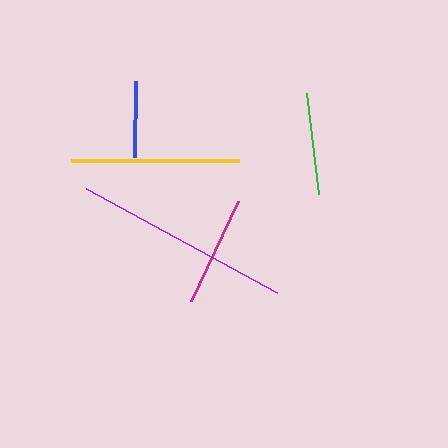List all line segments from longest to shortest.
From longest to shortest: purple, yellow, magenta, green, blue.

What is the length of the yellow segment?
The yellow segment is approximately 169 pixels long.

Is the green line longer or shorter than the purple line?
The purple line is longer than the green line.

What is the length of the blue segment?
The blue segment is approximately 76 pixels long.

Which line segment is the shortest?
The blue line is the shortest at approximately 76 pixels.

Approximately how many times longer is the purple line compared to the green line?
The purple line is approximately 2.1 times the length of the green line.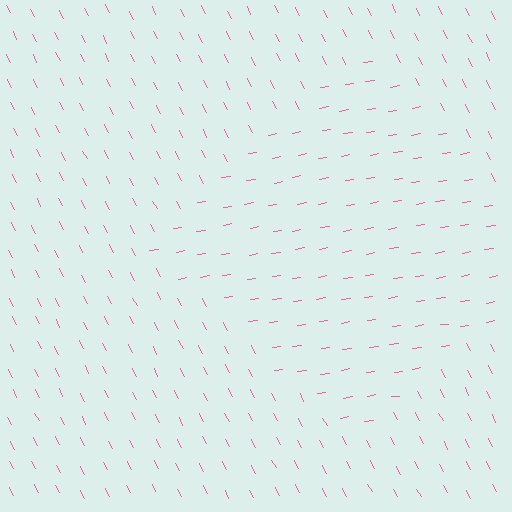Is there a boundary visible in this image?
Yes, there is a texture boundary formed by a change in line orientation.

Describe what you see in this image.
The image is filled with small pink line segments. A diamond region in the image has lines oriented differently from the surrounding lines, creating a visible texture boundary.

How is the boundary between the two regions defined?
The boundary is defined purely by a change in line orientation (approximately 72 degrees difference). All lines are the same color and thickness.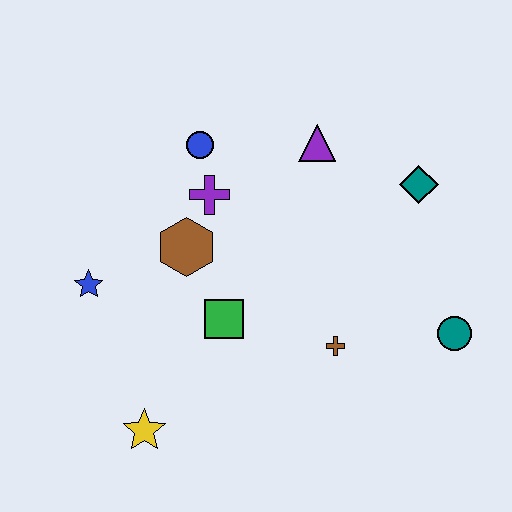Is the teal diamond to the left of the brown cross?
No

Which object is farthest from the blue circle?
The teal circle is farthest from the blue circle.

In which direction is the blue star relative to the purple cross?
The blue star is to the left of the purple cross.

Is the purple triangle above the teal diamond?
Yes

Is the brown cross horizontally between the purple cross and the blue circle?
No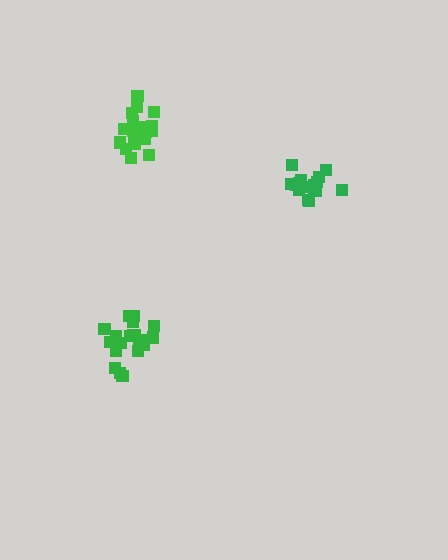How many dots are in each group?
Group 1: 16 dots, Group 2: 20 dots, Group 3: 20 dots (56 total).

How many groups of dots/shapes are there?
There are 3 groups.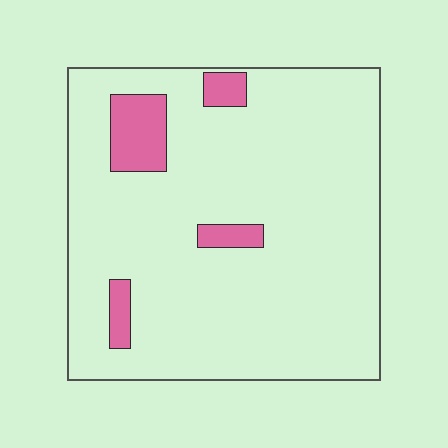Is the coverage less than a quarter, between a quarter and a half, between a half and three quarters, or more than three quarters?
Less than a quarter.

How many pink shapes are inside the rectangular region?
4.